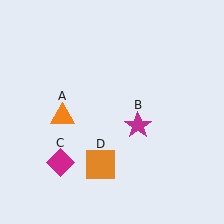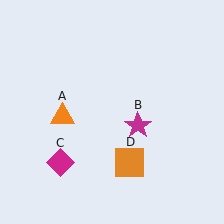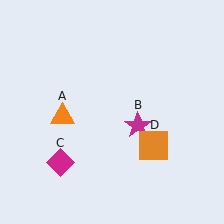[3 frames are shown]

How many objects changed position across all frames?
1 object changed position: orange square (object D).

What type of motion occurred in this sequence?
The orange square (object D) rotated counterclockwise around the center of the scene.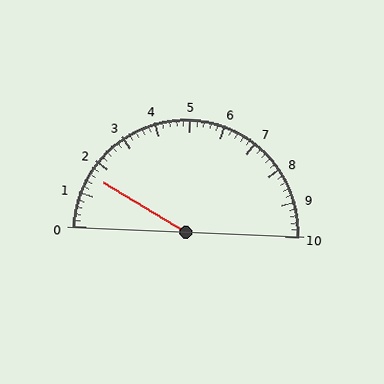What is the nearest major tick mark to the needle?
The nearest major tick mark is 2.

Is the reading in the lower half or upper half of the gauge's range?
The reading is in the lower half of the range (0 to 10).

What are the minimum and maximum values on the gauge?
The gauge ranges from 0 to 10.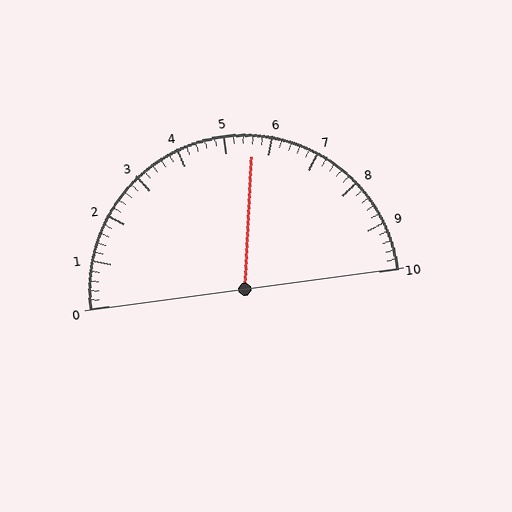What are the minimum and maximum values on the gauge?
The gauge ranges from 0 to 10.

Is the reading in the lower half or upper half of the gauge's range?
The reading is in the upper half of the range (0 to 10).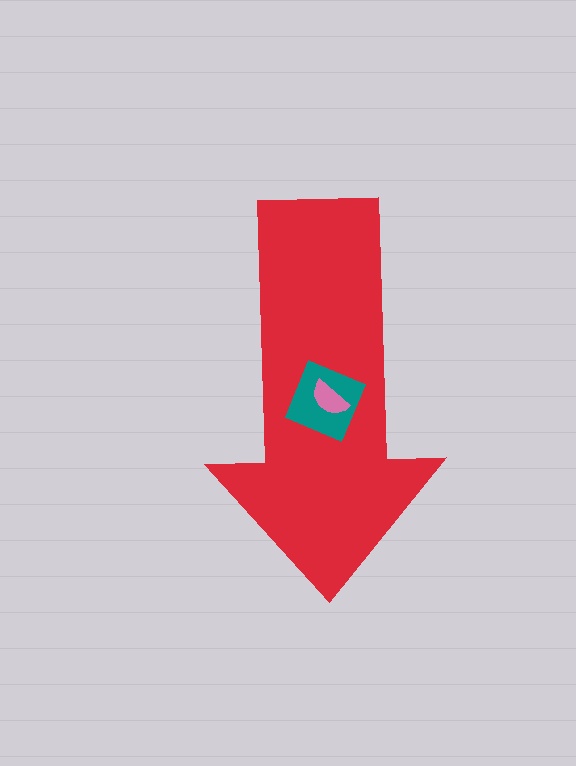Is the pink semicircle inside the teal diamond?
Yes.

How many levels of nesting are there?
3.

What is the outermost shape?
The red arrow.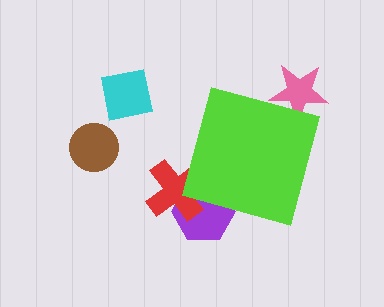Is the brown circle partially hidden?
No, the brown circle is fully visible.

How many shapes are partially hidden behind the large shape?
3 shapes are partially hidden.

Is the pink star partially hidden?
Yes, the pink star is partially hidden behind the lime diamond.